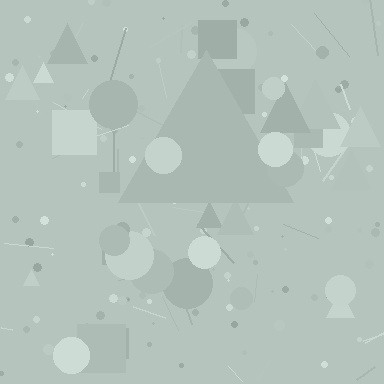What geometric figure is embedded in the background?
A triangle is embedded in the background.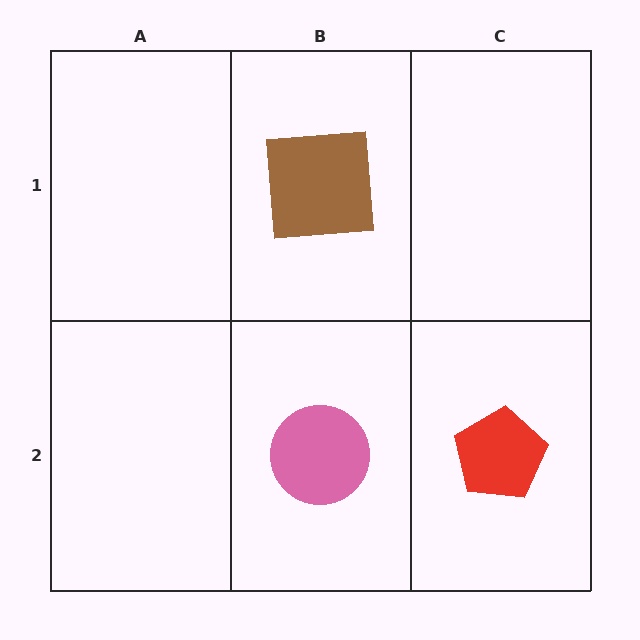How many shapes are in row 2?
2 shapes.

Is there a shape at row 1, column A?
No, that cell is empty.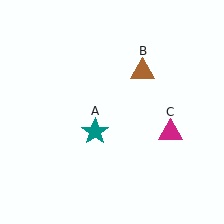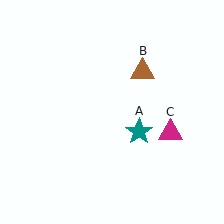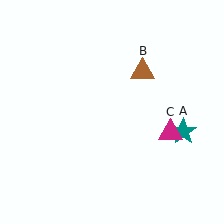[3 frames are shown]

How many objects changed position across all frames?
1 object changed position: teal star (object A).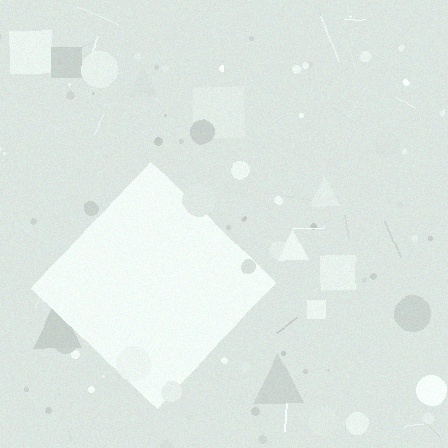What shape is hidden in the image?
A diamond is hidden in the image.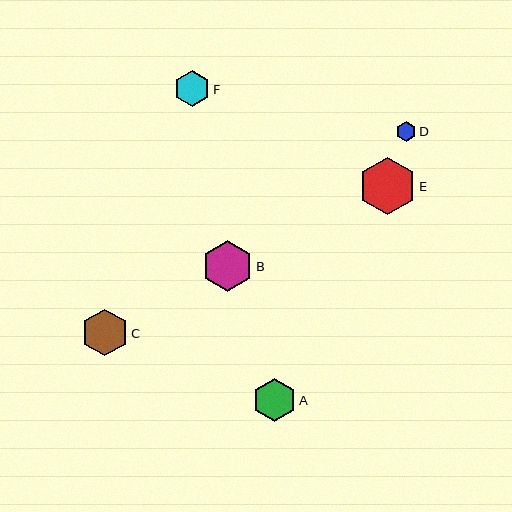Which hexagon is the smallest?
Hexagon D is the smallest with a size of approximately 20 pixels.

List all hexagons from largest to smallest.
From largest to smallest: E, B, C, A, F, D.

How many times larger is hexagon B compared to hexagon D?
Hexagon B is approximately 2.6 times the size of hexagon D.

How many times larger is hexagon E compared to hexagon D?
Hexagon E is approximately 2.9 times the size of hexagon D.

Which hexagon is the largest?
Hexagon E is the largest with a size of approximately 57 pixels.